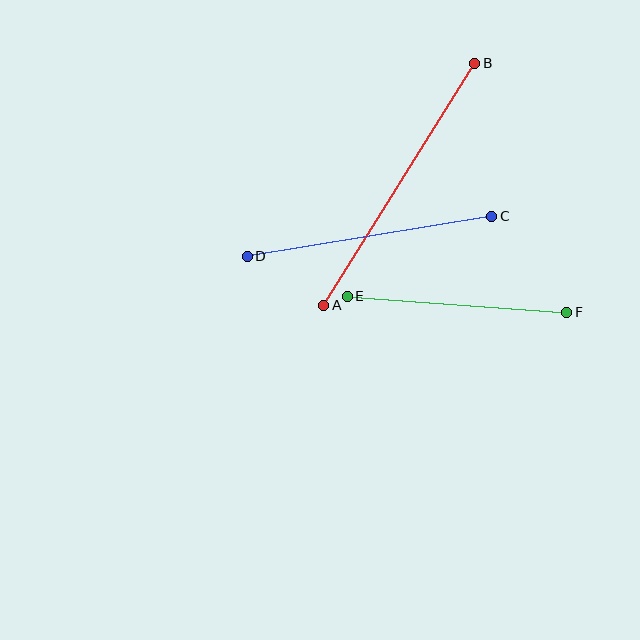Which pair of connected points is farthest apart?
Points A and B are farthest apart.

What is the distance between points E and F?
The distance is approximately 220 pixels.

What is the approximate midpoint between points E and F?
The midpoint is at approximately (457, 304) pixels.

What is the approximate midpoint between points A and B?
The midpoint is at approximately (399, 184) pixels.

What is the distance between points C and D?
The distance is approximately 248 pixels.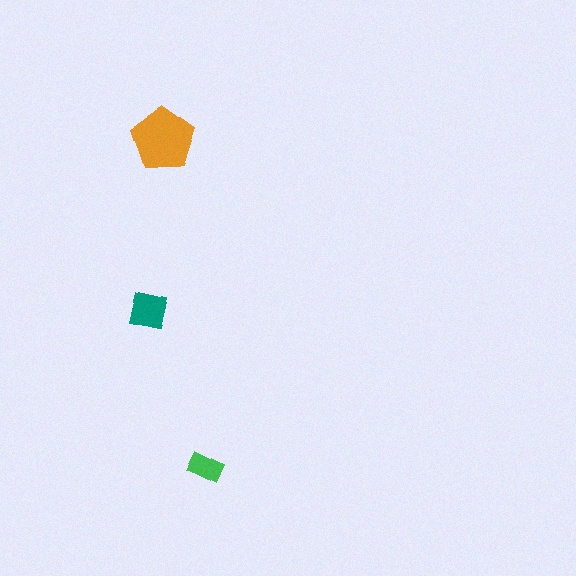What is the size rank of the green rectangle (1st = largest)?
3rd.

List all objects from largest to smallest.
The orange pentagon, the teal square, the green rectangle.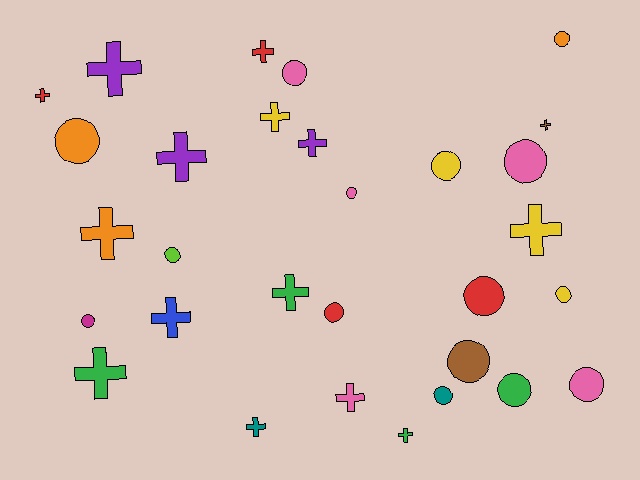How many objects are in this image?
There are 30 objects.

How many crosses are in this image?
There are 15 crosses.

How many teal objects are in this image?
There are 2 teal objects.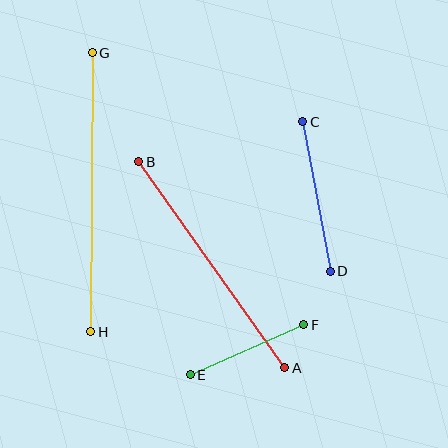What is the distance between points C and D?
The distance is approximately 152 pixels.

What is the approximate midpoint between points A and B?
The midpoint is at approximately (212, 265) pixels.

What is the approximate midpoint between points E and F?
The midpoint is at approximately (247, 350) pixels.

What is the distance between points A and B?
The distance is approximately 252 pixels.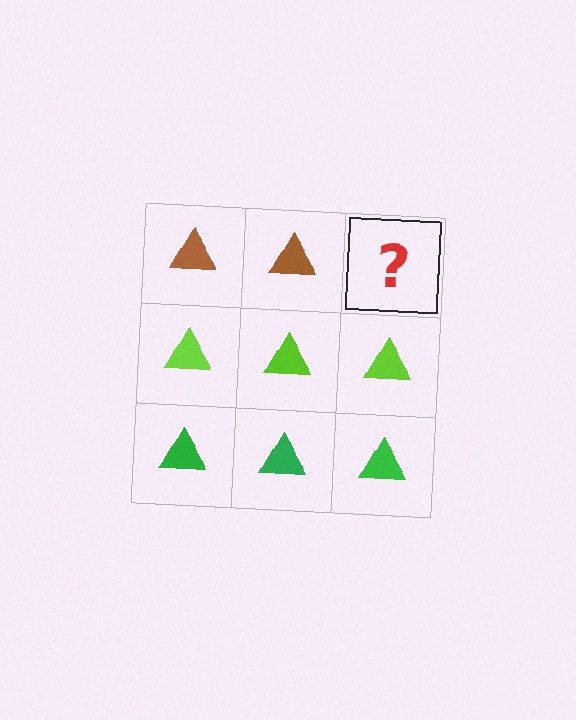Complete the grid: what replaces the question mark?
The question mark should be replaced with a brown triangle.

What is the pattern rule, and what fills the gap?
The rule is that each row has a consistent color. The gap should be filled with a brown triangle.